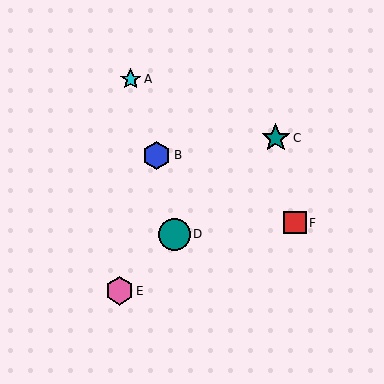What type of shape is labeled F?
Shape F is a red square.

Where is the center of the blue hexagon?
The center of the blue hexagon is at (157, 155).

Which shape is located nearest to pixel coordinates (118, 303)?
The pink hexagon (labeled E) at (119, 291) is nearest to that location.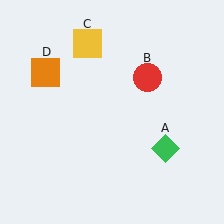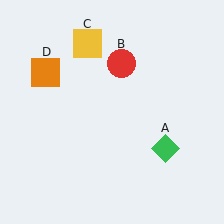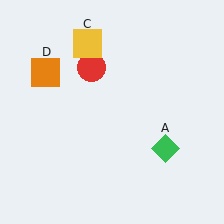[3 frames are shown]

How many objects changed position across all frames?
1 object changed position: red circle (object B).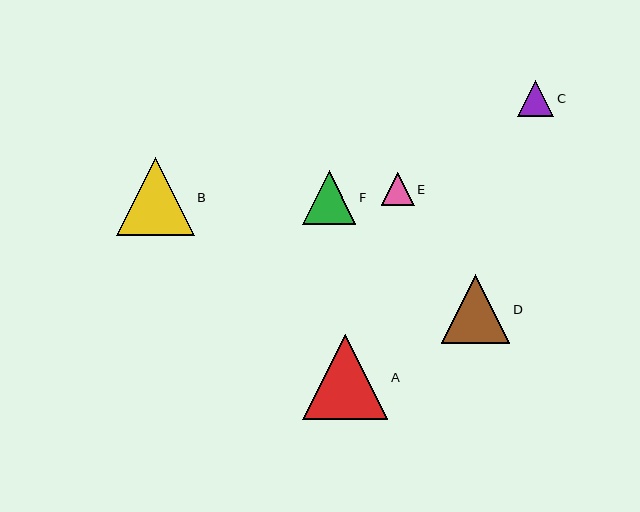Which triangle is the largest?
Triangle A is the largest with a size of approximately 85 pixels.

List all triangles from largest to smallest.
From largest to smallest: A, B, D, F, C, E.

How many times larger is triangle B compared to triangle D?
Triangle B is approximately 1.1 times the size of triangle D.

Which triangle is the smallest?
Triangle E is the smallest with a size of approximately 33 pixels.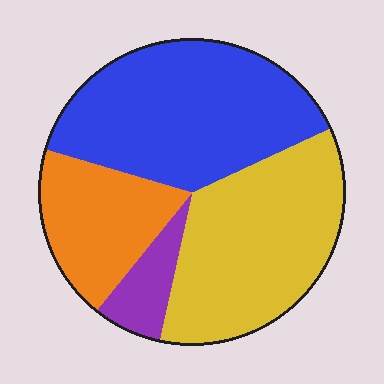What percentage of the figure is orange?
Orange takes up about one fifth (1/5) of the figure.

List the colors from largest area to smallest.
From largest to smallest: blue, yellow, orange, purple.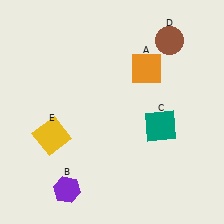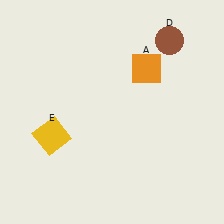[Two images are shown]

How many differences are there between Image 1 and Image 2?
There are 2 differences between the two images.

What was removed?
The teal square (C), the purple hexagon (B) were removed in Image 2.